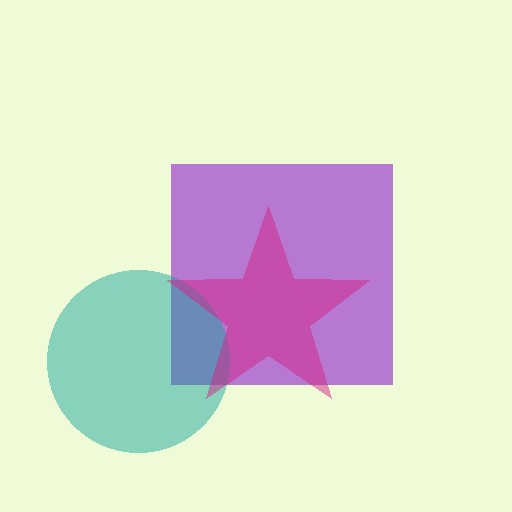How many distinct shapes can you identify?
There are 3 distinct shapes: a purple square, a teal circle, a magenta star.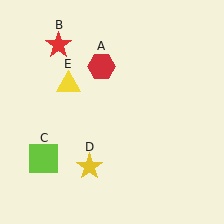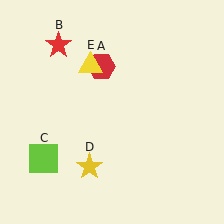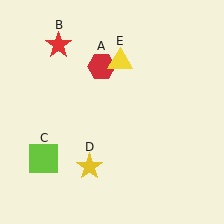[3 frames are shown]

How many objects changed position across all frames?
1 object changed position: yellow triangle (object E).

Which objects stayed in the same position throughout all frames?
Red hexagon (object A) and red star (object B) and lime square (object C) and yellow star (object D) remained stationary.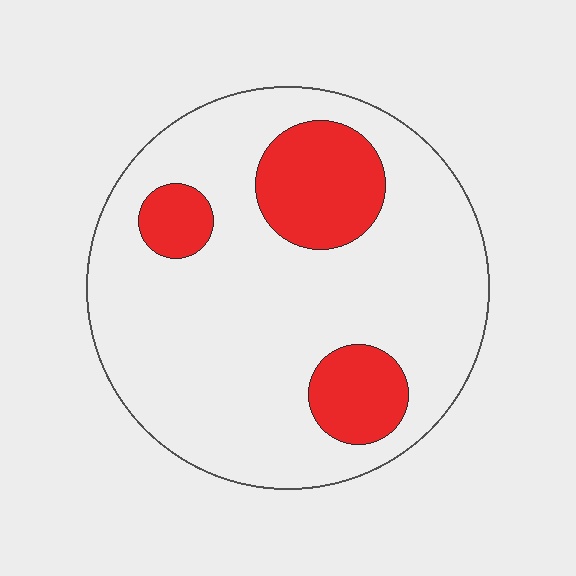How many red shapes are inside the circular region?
3.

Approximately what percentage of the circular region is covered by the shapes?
Approximately 20%.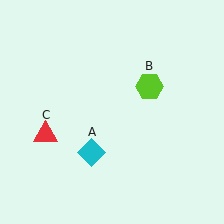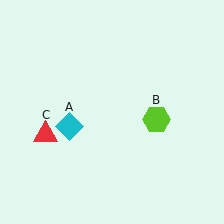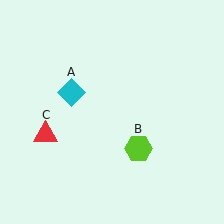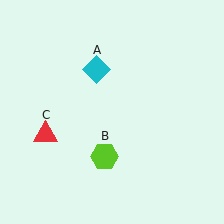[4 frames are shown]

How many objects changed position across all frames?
2 objects changed position: cyan diamond (object A), lime hexagon (object B).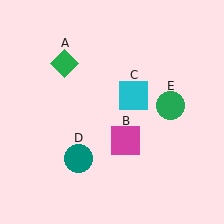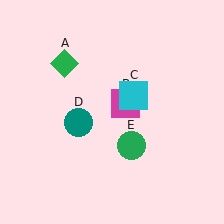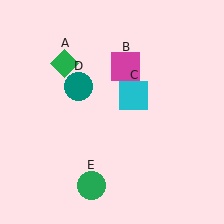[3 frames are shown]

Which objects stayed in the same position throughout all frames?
Green diamond (object A) and cyan square (object C) remained stationary.